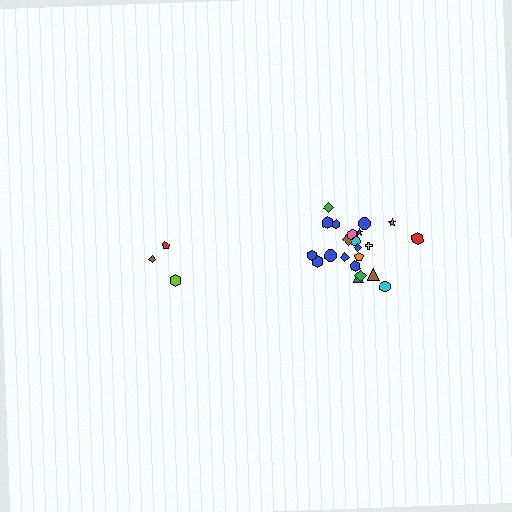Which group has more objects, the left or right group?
The right group.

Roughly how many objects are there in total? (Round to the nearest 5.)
Roughly 25 objects in total.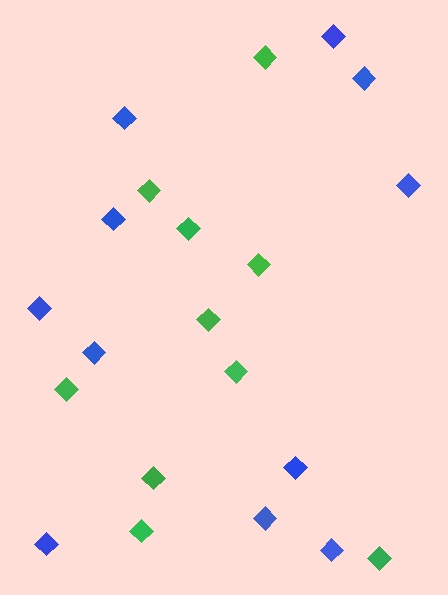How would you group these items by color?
There are 2 groups: one group of green diamonds (10) and one group of blue diamonds (11).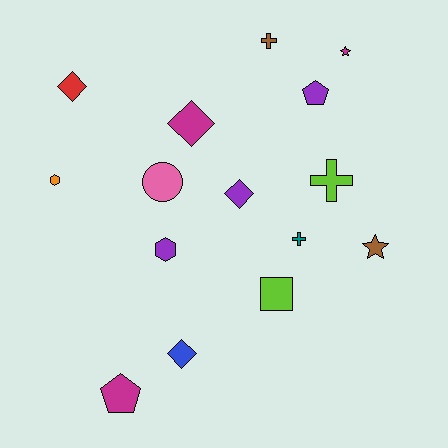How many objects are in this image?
There are 15 objects.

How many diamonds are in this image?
There are 4 diamonds.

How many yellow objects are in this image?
There are no yellow objects.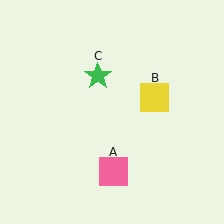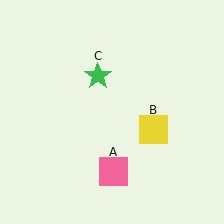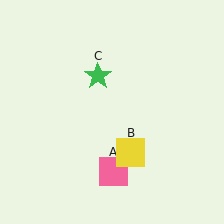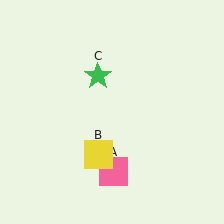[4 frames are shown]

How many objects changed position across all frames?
1 object changed position: yellow square (object B).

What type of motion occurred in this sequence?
The yellow square (object B) rotated clockwise around the center of the scene.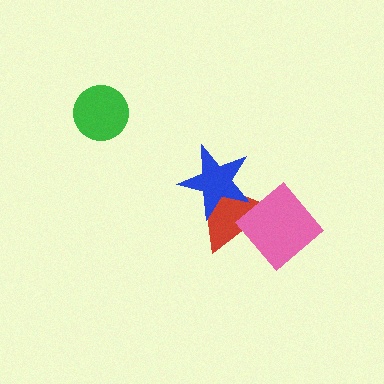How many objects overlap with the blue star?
1 object overlaps with the blue star.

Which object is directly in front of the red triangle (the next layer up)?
The blue star is directly in front of the red triangle.